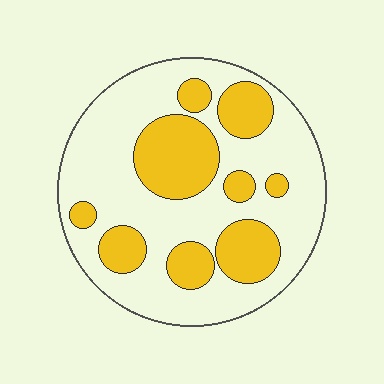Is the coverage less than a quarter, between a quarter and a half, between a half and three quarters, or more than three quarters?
Between a quarter and a half.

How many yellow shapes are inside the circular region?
9.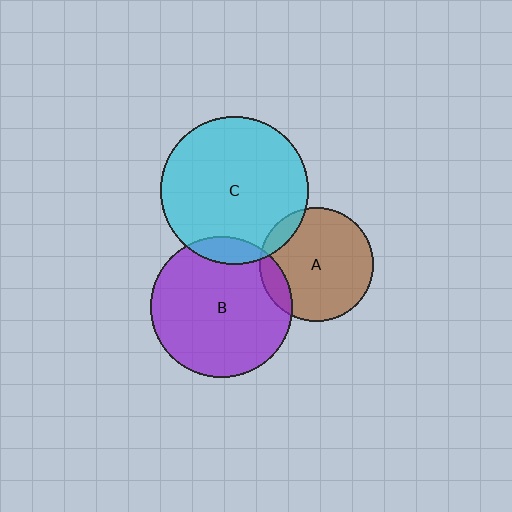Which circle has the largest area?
Circle C (cyan).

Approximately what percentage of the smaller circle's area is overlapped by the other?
Approximately 10%.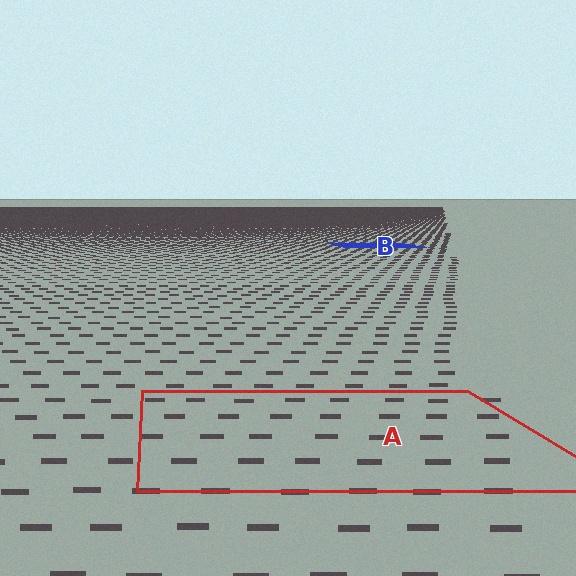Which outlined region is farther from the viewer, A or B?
Region B is farther from the viewer — the texture elements inside it appear smaller and more densely packed.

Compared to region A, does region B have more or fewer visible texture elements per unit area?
Region B has more texture elements per unit area — they are packed more densely because it is farther away.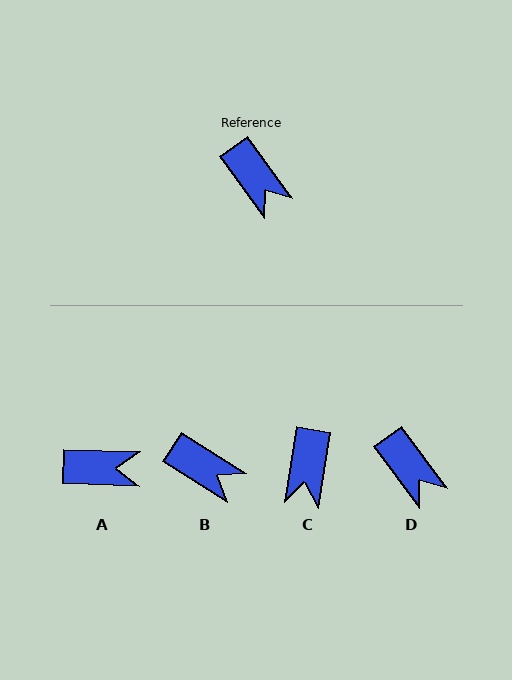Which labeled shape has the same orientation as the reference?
D.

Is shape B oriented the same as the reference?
No, it is off by about 21 degrees.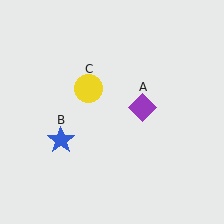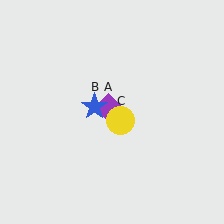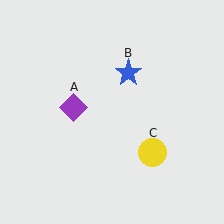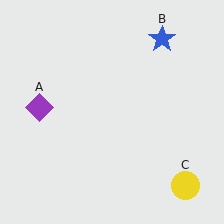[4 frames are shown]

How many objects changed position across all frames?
3 objects changed position: purple diamond (object A), blue star (object B), yellow circle (object C).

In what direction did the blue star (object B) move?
The blue star (object B) moved up and to the right.